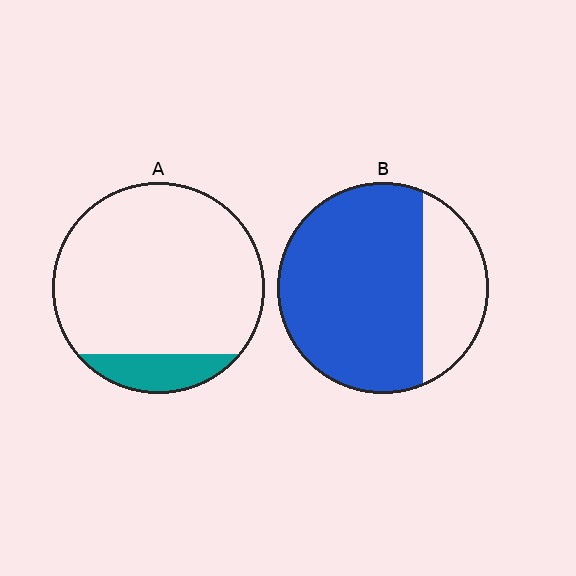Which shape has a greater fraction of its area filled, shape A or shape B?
Shape B.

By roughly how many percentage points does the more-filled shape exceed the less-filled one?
By roughly 60 percentage points (B over A).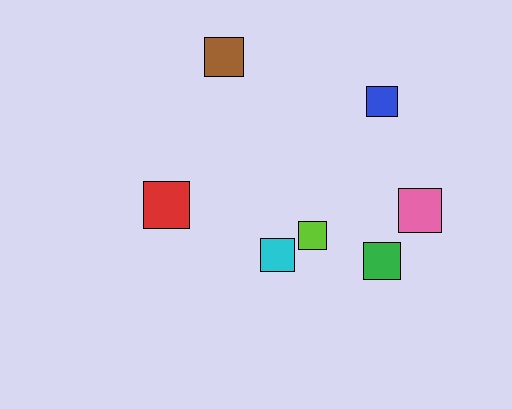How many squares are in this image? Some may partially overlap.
There are 7 squares.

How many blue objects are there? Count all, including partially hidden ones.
There is 1 blue object.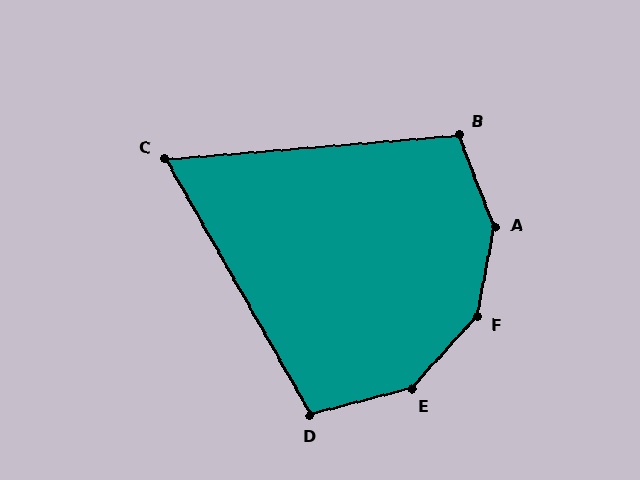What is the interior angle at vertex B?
Approximately 106 degrees (obtuse).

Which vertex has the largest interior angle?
F, at approximately 149 degrees.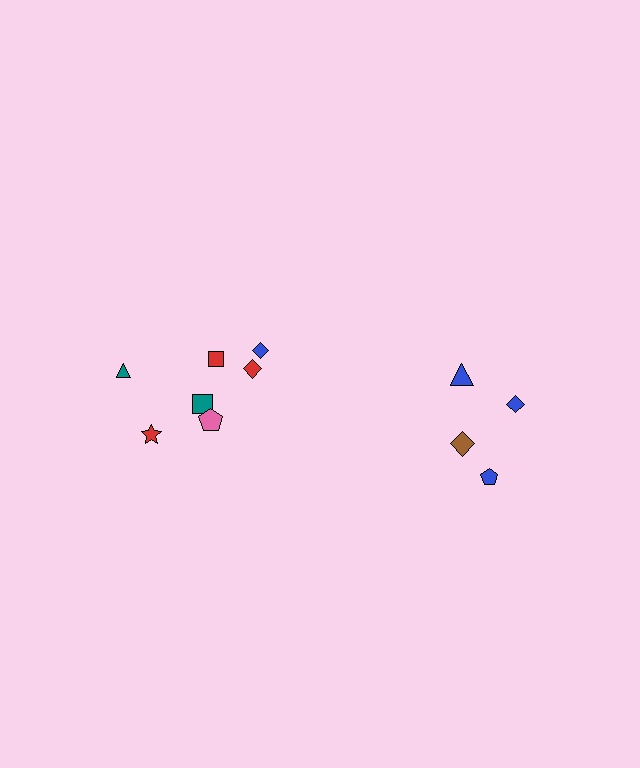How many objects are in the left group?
There are 7 objects.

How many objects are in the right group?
There are 4 objects.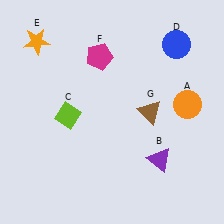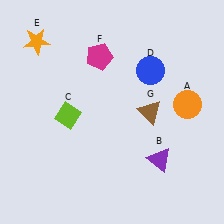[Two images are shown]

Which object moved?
The blue circle (D) moved down.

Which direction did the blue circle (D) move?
The blue circle (D) moved down.